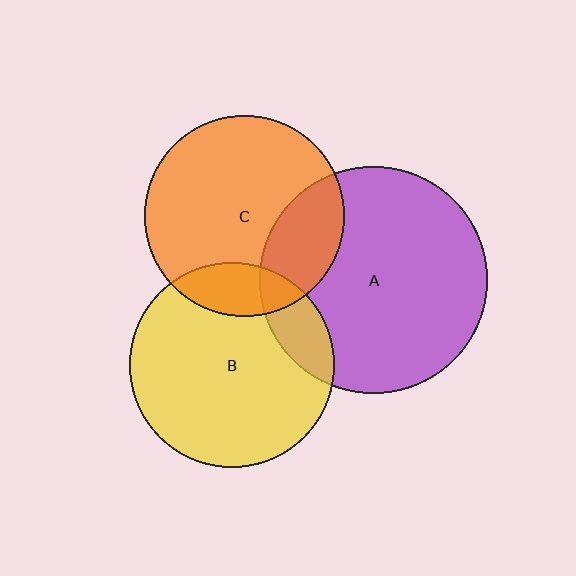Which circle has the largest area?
Circle A (purple).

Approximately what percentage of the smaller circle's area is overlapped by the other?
Approximately 25%.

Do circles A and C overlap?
Yes.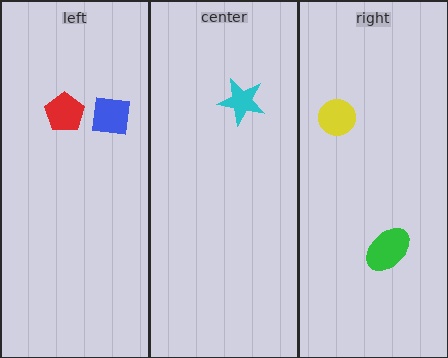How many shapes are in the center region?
1.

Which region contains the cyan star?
The center region.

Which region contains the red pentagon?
The left region.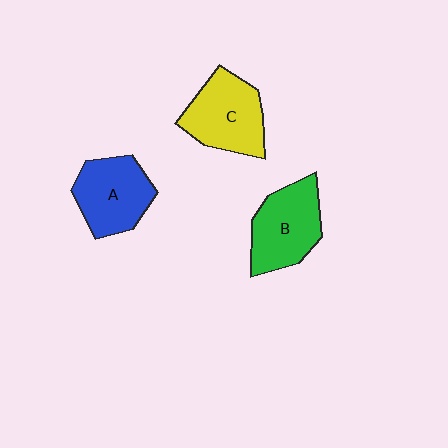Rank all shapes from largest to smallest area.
From largest to smallest: C (yellow), B (green), A (blue).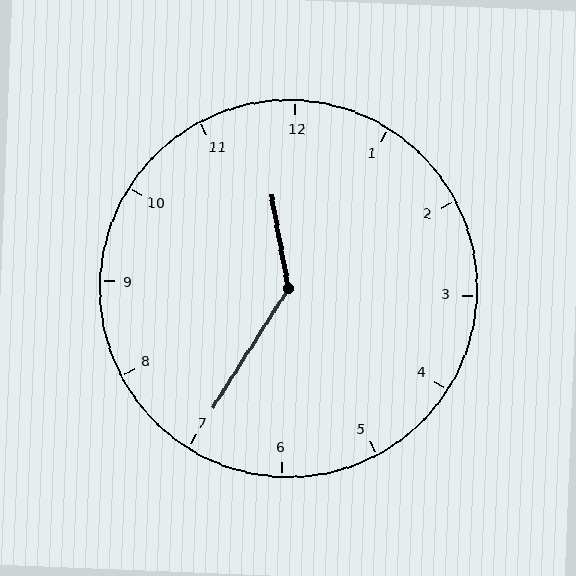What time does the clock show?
11:35.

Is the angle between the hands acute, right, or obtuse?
It is obtuse.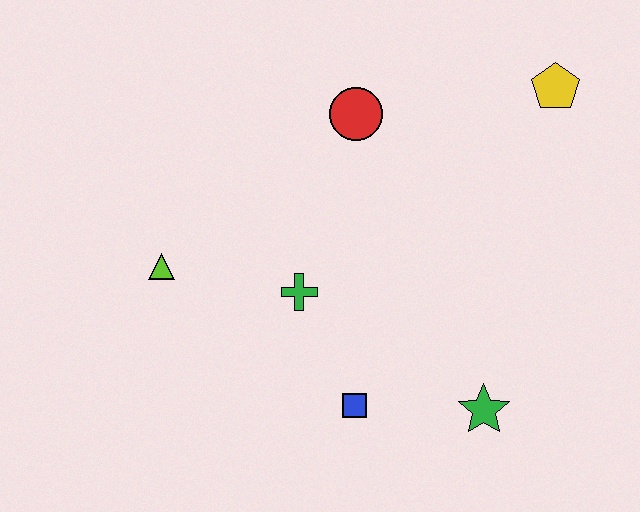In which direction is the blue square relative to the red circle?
The blue square is below the red circle.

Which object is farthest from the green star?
The lime triangle is farthest from the green star.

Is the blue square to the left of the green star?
Yes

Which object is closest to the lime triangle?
The green cross is closest to the lime triangle.